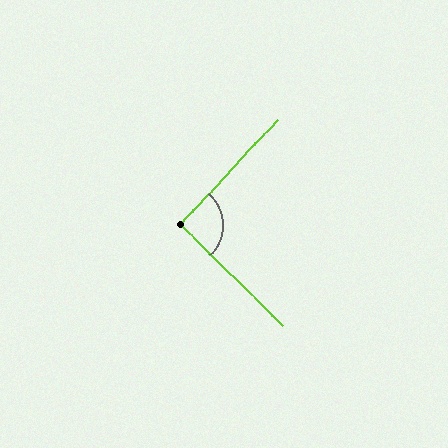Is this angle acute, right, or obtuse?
It is approximately a right angle.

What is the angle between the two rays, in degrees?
Approximately 92 degrees.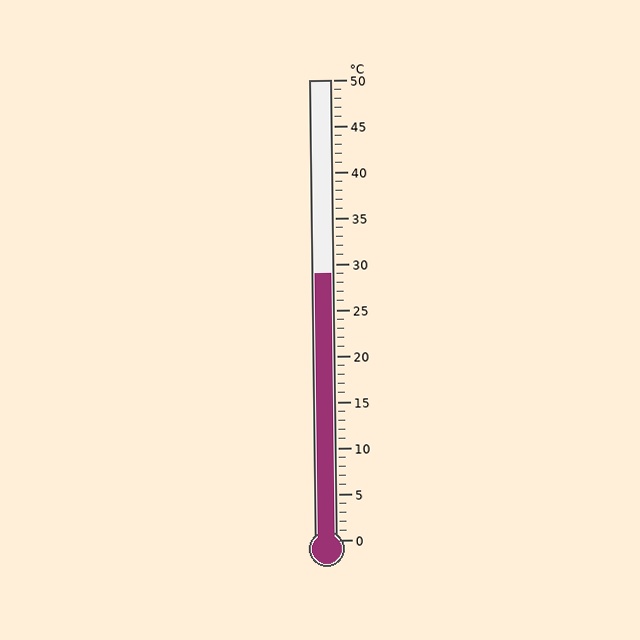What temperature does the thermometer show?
The thermometer shows approximately 29°C.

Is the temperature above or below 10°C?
The temperature is above 10°C.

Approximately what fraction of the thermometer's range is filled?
The thermometer is filled to approximately 60% of its range.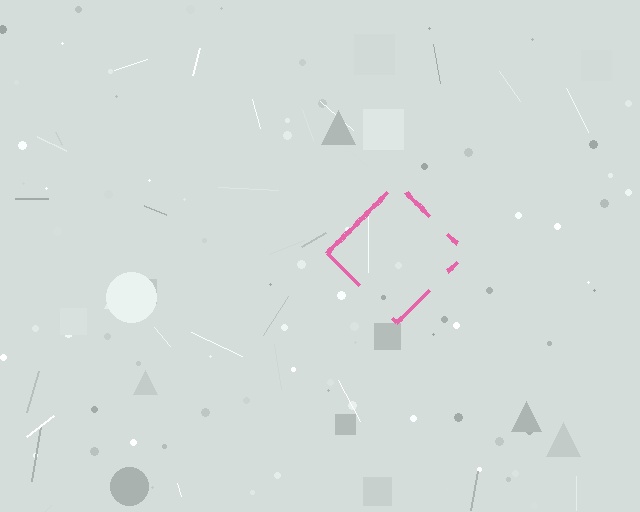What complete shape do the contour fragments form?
The contour fragments form a diamond.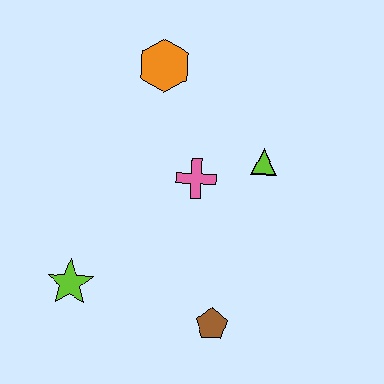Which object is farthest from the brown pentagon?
The orange hexagon is farthest from the brown pentagon.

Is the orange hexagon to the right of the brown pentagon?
No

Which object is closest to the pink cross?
The lime triangle is closest to the pink cross.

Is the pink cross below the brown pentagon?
No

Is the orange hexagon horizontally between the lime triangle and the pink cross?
No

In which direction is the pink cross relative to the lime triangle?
The pink cross is to the left of the lime triangle.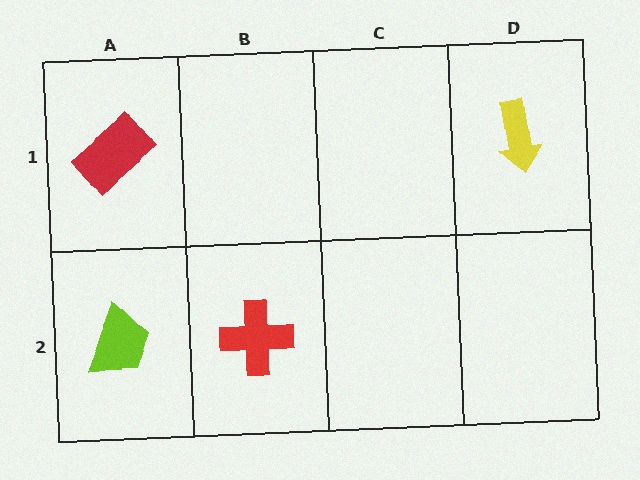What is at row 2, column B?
A red cross.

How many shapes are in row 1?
2 shapes.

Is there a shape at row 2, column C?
No, that cell is empty.